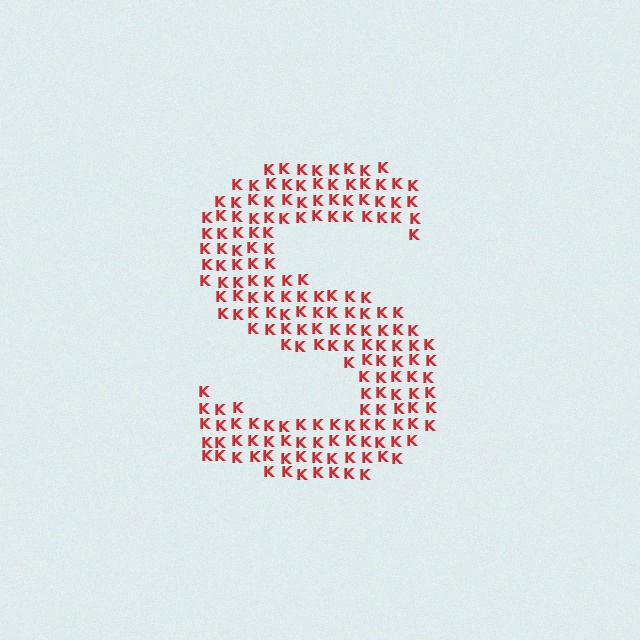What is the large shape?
The large shape is the letter S.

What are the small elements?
The small elements are letter K's.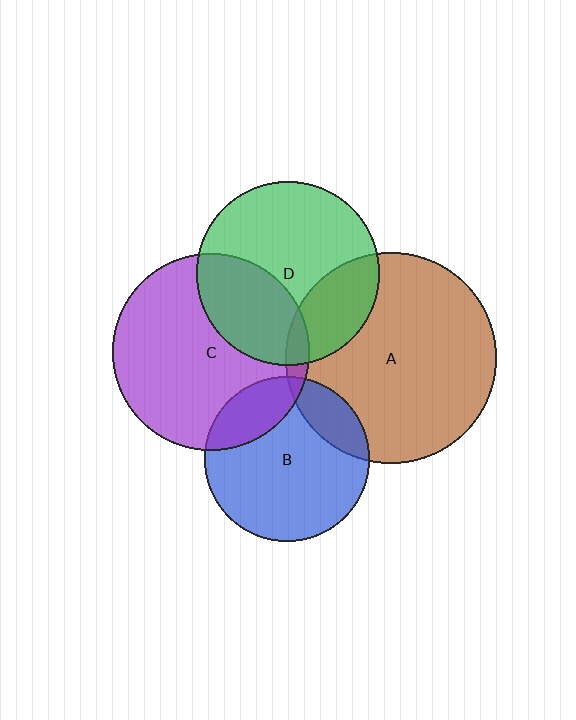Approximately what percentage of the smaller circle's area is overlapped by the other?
Approximately 25%.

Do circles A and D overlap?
Yes.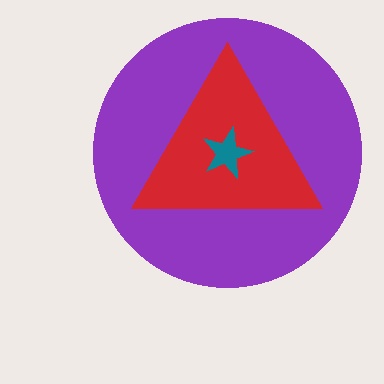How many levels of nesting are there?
3.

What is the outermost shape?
The purple circle.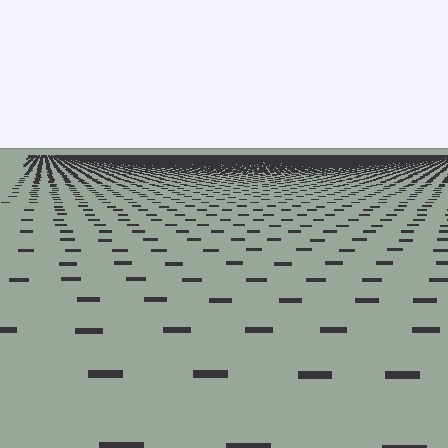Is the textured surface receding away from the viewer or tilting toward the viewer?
The surface is receding away from the viewer. Texture elements get smaller and denser toward the top.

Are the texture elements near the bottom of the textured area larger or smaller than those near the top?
Larger. Near the bottom, elements are closer to the viewer and appear at a bigger on-screen size.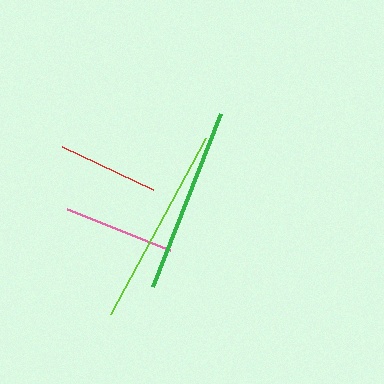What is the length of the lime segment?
The lime segment is approximately 200 pixels long.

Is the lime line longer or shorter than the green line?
The lime line is longer than the green line.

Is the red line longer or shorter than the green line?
The green line is longer than the red line.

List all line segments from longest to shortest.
From longest to shortest: lime, green, pink, red.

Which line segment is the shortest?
The red line is the shortest at approximately 100 pixels.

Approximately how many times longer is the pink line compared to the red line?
The pink line is approximately 1.1 times the length of the red line.